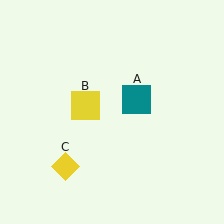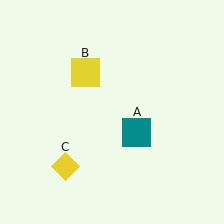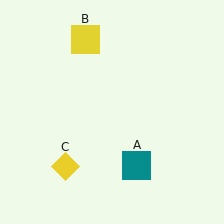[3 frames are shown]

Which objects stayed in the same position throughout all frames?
Yellow diamond (object C) remained stationary.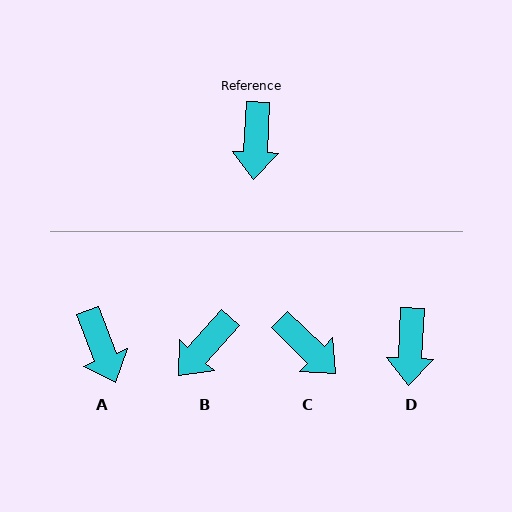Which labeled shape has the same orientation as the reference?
D.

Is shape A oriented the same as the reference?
No, it is off by about 24 degrees.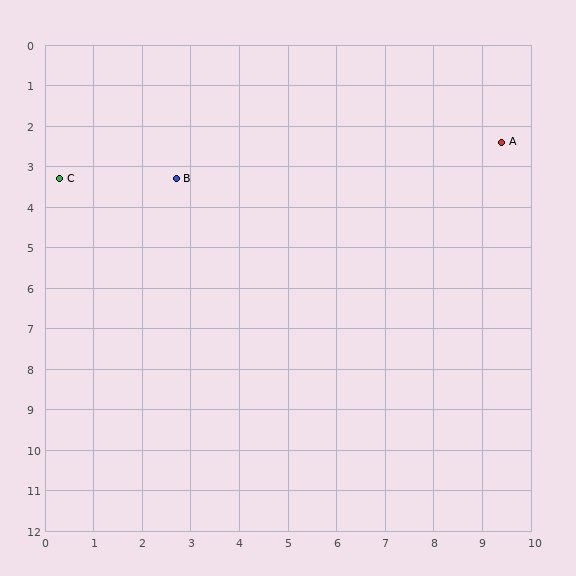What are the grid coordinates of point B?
Point B is at approximately (2.7, 3.3).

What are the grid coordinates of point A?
Point A is at approximately (9.4, 2.4).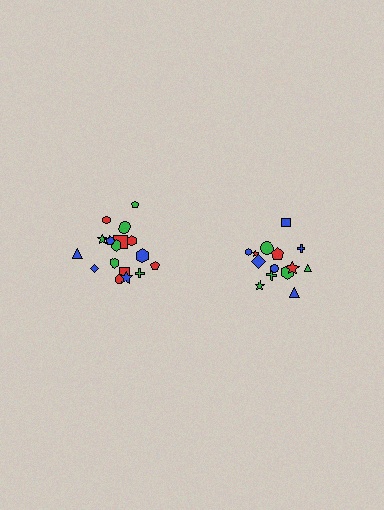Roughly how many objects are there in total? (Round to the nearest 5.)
Roughly 35 objects in total.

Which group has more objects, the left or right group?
The left group.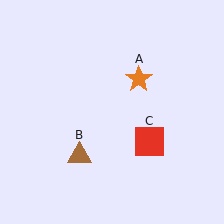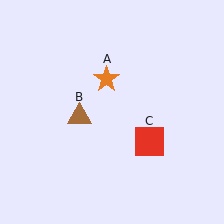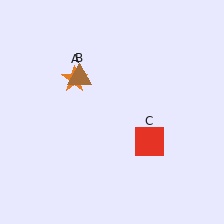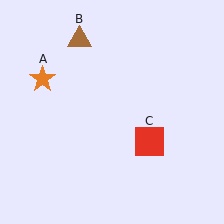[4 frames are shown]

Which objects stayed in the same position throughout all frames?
Red square (object C) remained stationary.